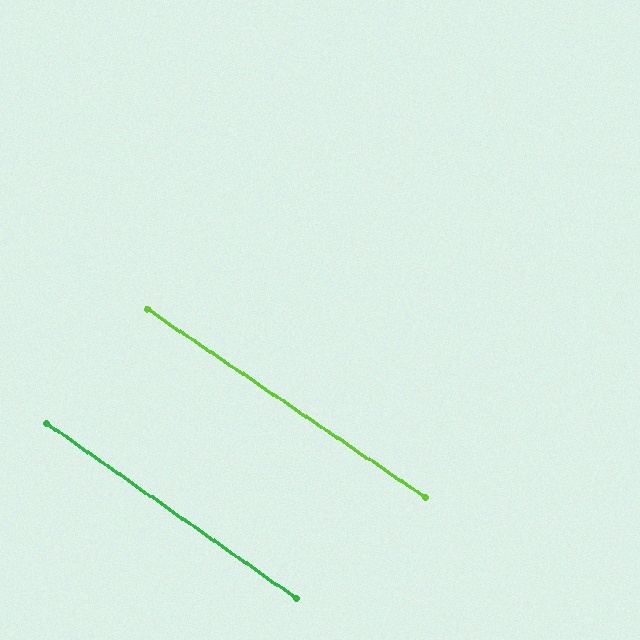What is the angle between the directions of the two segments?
Approximately 1 degree.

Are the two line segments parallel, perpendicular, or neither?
Parallel — their directions differ by only 1.2°.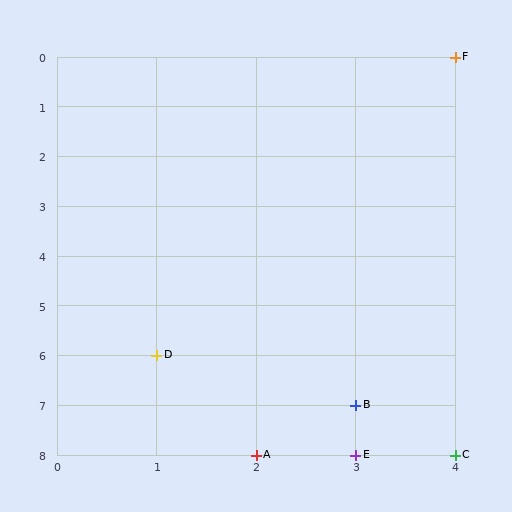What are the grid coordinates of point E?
Point E is at grid coordinates (3, 8).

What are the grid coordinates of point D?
Point D is at grid coordinates (1, 6).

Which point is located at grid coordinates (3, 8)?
Point E is at (3, 8).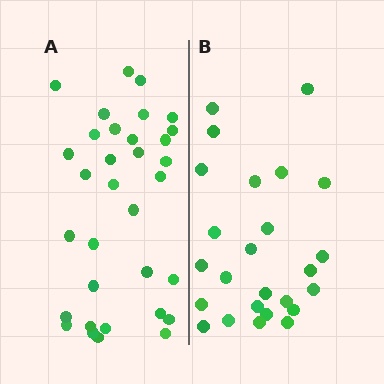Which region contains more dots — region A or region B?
Region A (the left region) has more dots.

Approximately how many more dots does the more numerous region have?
Region A has roughly 8 or so more dots than region B.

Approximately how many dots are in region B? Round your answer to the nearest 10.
About 20 dots. (The exact count is 25, which rounds to 20.)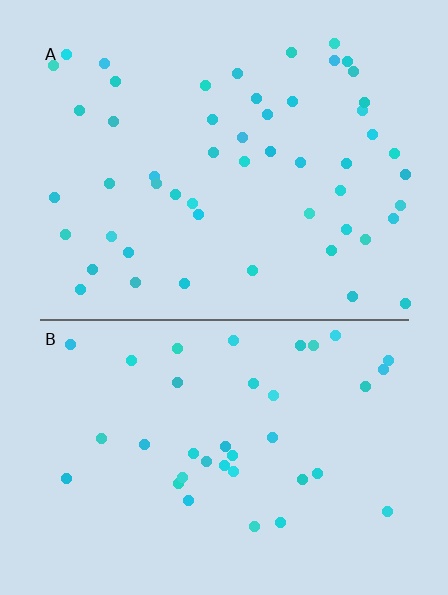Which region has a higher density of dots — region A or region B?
A (the top).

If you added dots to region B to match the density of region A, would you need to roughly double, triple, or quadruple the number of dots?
Approximately double.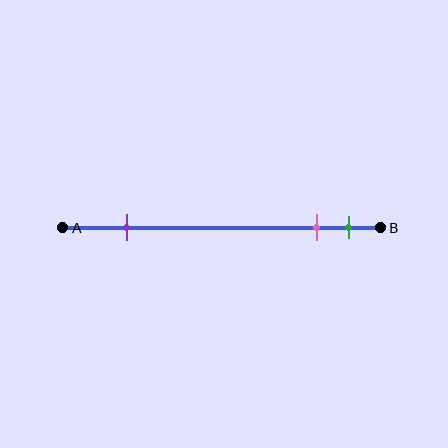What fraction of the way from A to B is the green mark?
The green mark is approximately 90% (0.9) of the way from A to B.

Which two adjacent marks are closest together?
The pink and green marks are the closest adjacent pair.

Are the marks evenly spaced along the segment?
No, the marks are not evenly spaced.